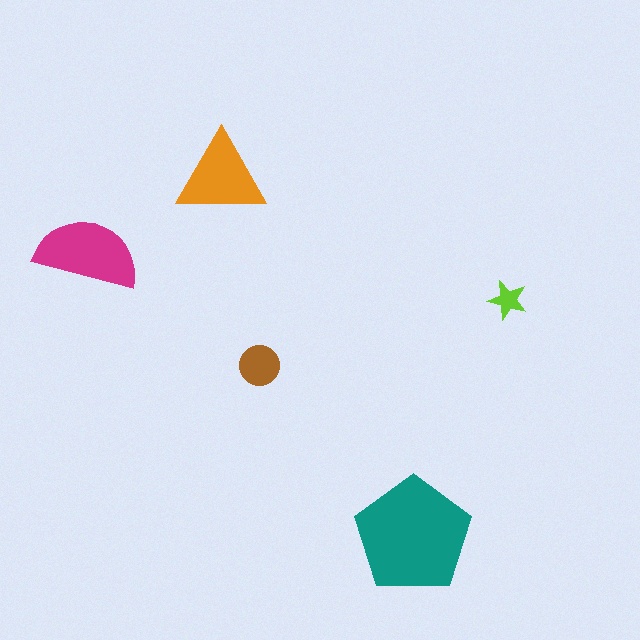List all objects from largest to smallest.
The teal pentagon, the magenta semicircle, the orange triangle, the brown circle, the lime star.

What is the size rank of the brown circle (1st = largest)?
4th.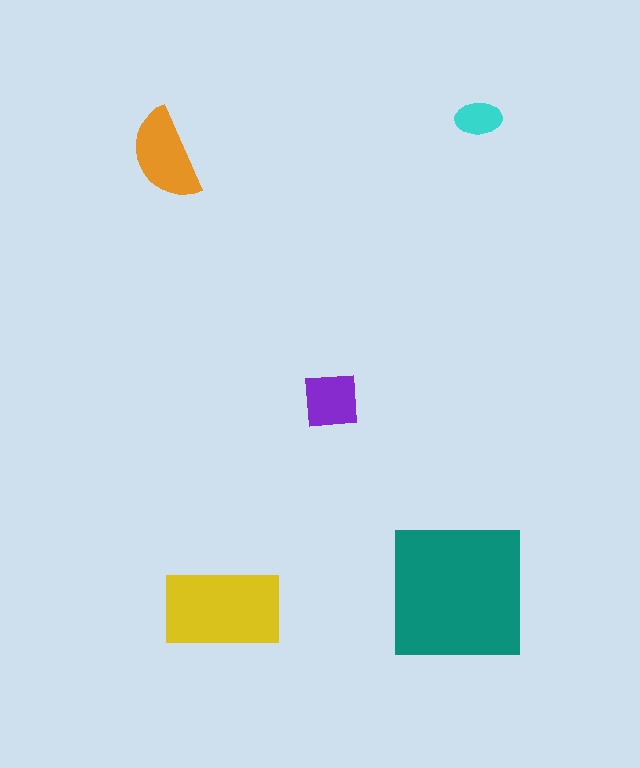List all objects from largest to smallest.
The teal square, the yellow rectangle, the orange semicircle, the purple square, the cyan ellipse.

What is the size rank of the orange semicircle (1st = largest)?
3rd.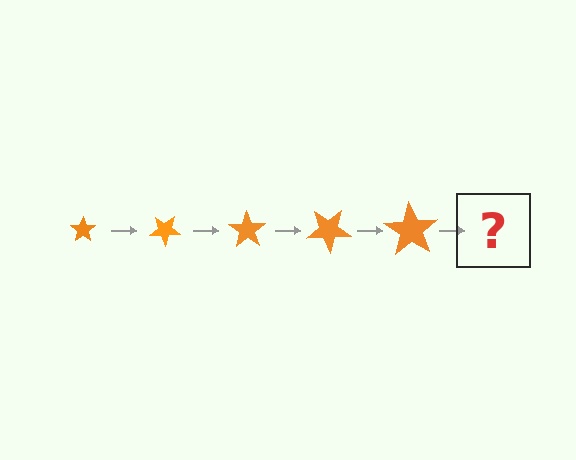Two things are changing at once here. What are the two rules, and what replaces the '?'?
The two rules are that the star grows larger each step and it rotates 35 degrees each step. The '?' should be a star, larger than the previous one and rotated 175 degrees from the start.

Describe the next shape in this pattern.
It should be a star, larger than the previous one and rotated 175 degrees from the start.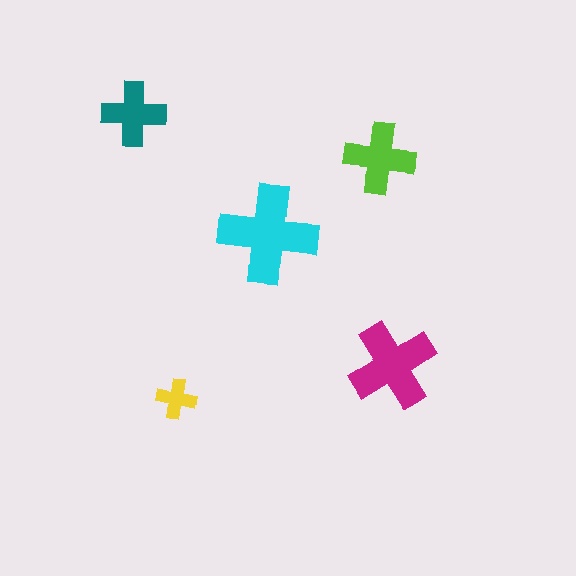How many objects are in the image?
There are 5 objects in the image.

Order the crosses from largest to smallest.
the cyan one, the magenta one, the lime one, the teal one, the yellow one.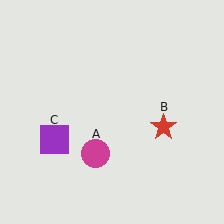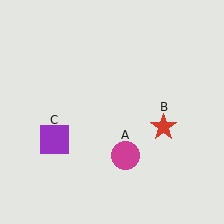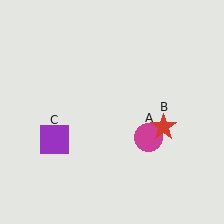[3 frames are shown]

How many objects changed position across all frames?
1 object changed position: magenta circle (object A).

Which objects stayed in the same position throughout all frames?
Red star (object B) and purple square (object C) remained stationary.